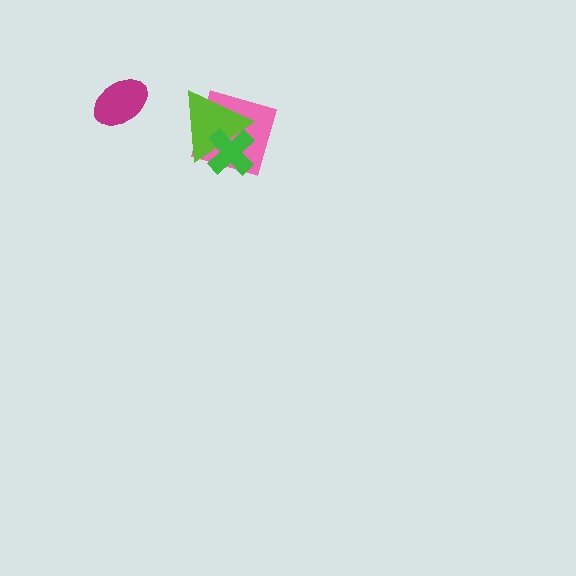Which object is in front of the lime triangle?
The green cross is in front of the lime triangle.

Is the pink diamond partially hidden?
Yes, it is partially covered by another shape.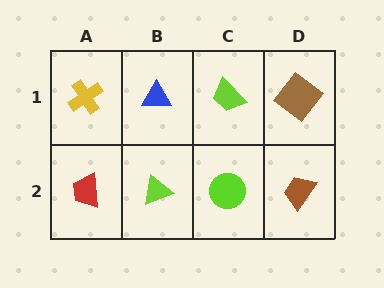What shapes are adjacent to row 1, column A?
A red trapezoid (row 2, column A), a blue triangle (row 1, column B).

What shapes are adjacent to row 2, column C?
A lime trapezoid (row 1, column C), a lime triangle (row 2, column B), a brown trapezoid (row 2, column D).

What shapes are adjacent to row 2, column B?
A blue triangle (row 1, column B), a red trapezoid (row 2, column A), a lime circle (row 2, column C).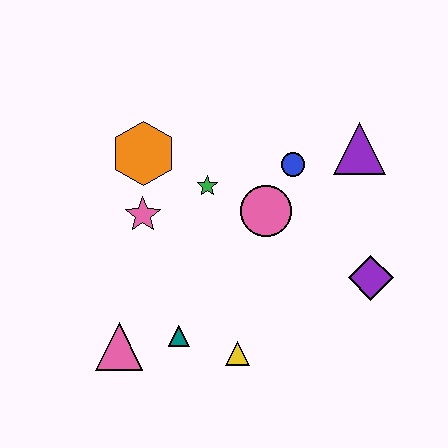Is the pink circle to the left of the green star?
No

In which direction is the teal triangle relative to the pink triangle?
The teal triangle is to the right of the pink triangle.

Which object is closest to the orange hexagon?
The pink star is closest to the orange hexagon.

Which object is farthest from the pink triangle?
The purple triangle is farthest from the pink triangle.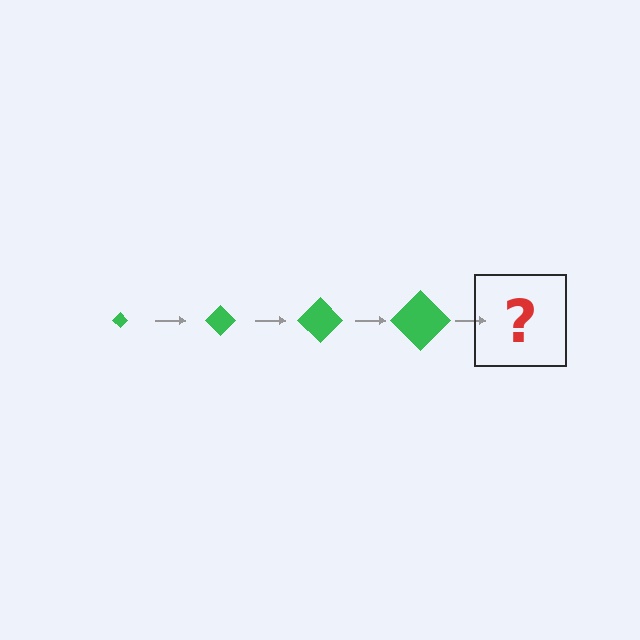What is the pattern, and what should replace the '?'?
The pattern is that the diamond gets progressively larger each step. The '?' should be a green diamond, larger than the previous one.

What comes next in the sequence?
The next element should be a green diamond, larger than the previous one.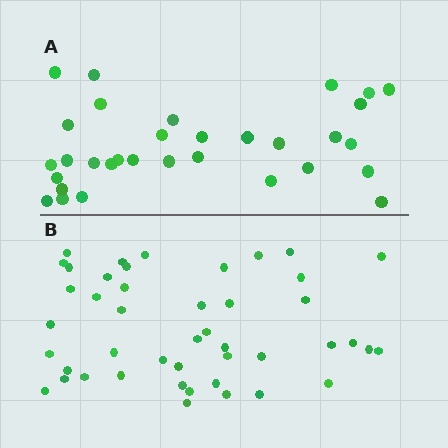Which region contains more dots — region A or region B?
Region B (the bottom region) has more dots.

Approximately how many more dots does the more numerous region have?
Region B has approximately 15 more dots than region A.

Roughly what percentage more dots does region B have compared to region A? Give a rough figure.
About 40% more.